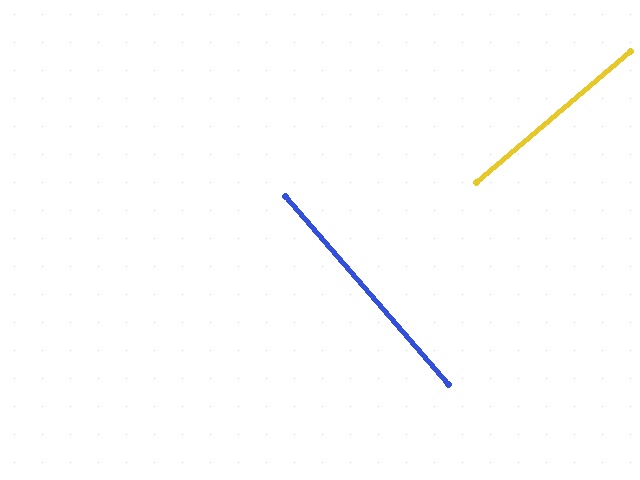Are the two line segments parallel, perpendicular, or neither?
Perpendicular — they meet at approximately 89°.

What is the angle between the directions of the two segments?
Approximately 89 degrees.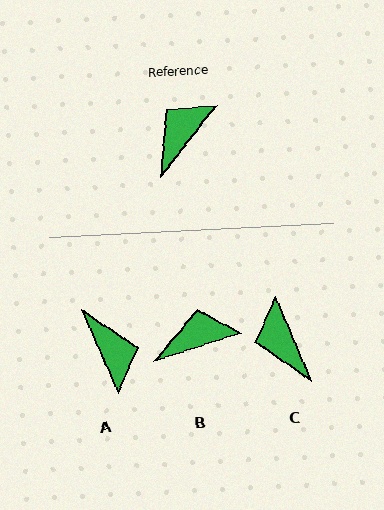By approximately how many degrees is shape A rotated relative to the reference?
Approximately 119 degrees clockwise.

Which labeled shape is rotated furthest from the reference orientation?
A, about 119 degrees away.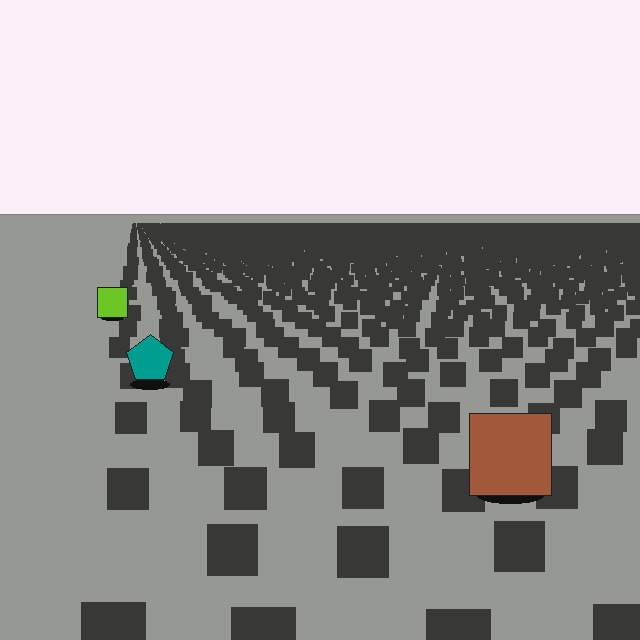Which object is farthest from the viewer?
The lime square is farthest from the viewer. It appears smaller and the ground texture around it is denser.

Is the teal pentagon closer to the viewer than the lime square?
Yes. The teal pentagon is closer — you can tell from the texture gradient: the ground texture is coarser near it.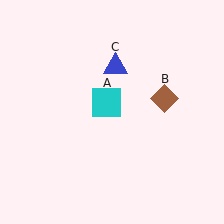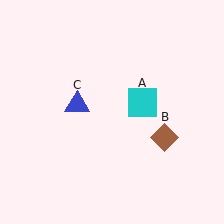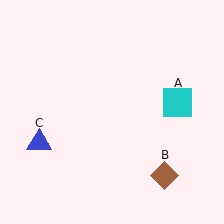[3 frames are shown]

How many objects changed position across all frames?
3 objects changed position: cyan square (object A), brown diamond (object B), blue triangle (object C).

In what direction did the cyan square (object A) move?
The cyan square (object A) moved right.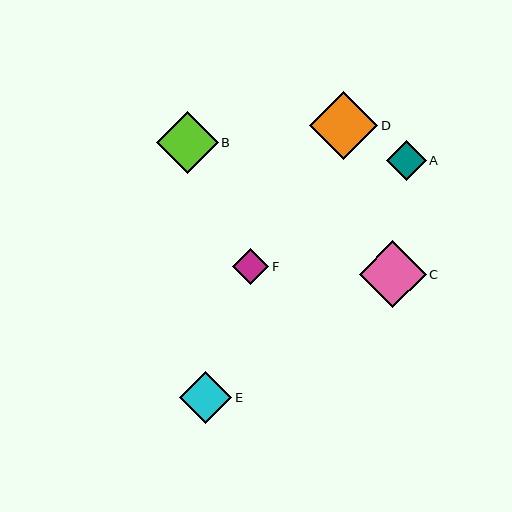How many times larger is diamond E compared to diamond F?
Diamond E is approximately 1.5 times the size of diamond F.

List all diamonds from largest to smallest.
From largest to smallest: D, C, B, E, A, F.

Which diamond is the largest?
Diamond D is the largest with a size of approximately 69 pixels.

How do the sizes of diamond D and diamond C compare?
Diamond D and diamond C are approximately the same size.